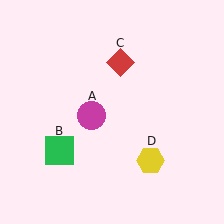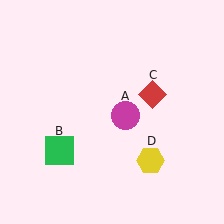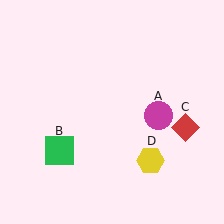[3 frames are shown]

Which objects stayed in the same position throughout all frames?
Green square (object B) and yellow hexagon (object D) remained stationary.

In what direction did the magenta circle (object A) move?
The magenta circle (object A) moved right.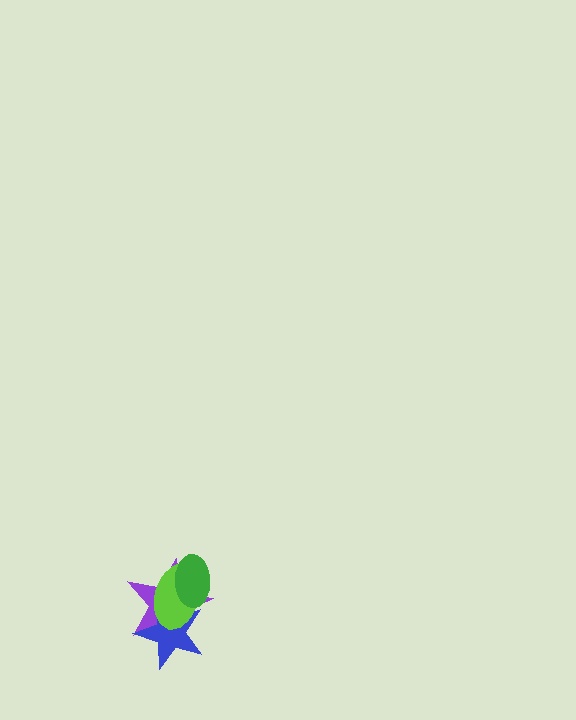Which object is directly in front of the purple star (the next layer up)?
The blue star is directly in front of the purple star.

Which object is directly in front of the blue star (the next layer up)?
The lime ellipse is directly in front of the blue star.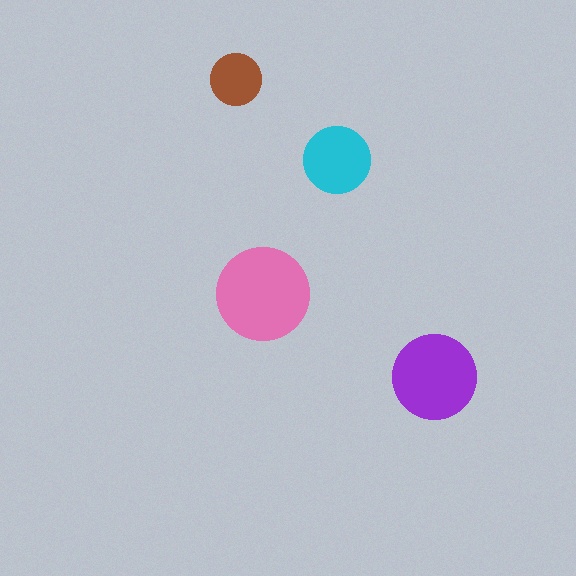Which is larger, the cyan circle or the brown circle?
The cyan one.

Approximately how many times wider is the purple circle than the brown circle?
About 1.5 times wider.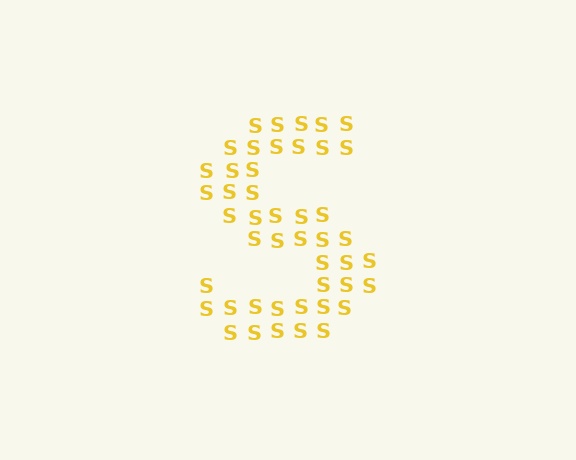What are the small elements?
The small elements are letter S's.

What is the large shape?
The large shape is the letter S.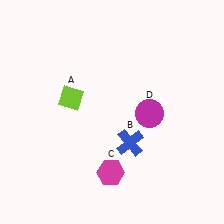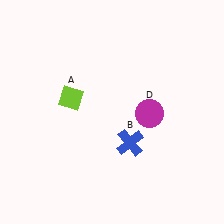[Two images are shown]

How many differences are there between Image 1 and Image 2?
There is 1 difference between the two images.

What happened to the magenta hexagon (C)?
The magenta hexagon (C) was removed in Image 2. It was in the bottom-left area of Image 1.